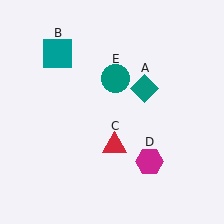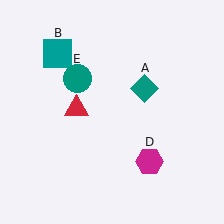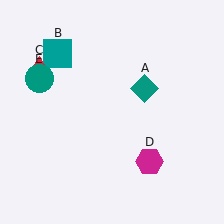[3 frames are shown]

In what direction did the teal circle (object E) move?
The teal circle (object E) moved left.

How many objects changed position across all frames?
2 objects changed position: red triangle (object C), teal circle (object E).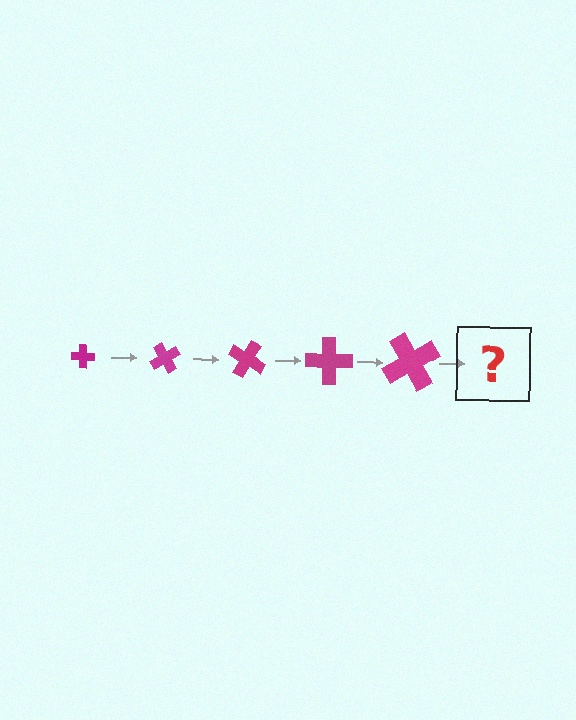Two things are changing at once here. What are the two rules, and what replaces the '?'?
The two rules are that the cross grows larger each step and it rotates 60 degrees each step. The '?' should be a cross, larger than the previous one and rotated 300 degrees from the start.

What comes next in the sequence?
The next element should be a cross, larger than the previous one and rotated 300 degrees from the start.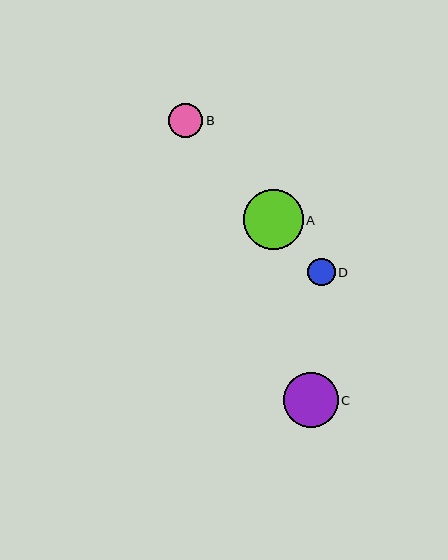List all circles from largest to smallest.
From largest to smallest: A, C, B, D.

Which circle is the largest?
Circle A is the largest with a size of approximately 60 pixels.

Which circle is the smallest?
Circle D is the smallest with a size of approximately 27 pixels.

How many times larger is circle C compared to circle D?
Circle C is approximately 2.0 times the size of circle D.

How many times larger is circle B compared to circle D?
Circle B is approximately 1.3 times the size of circle D.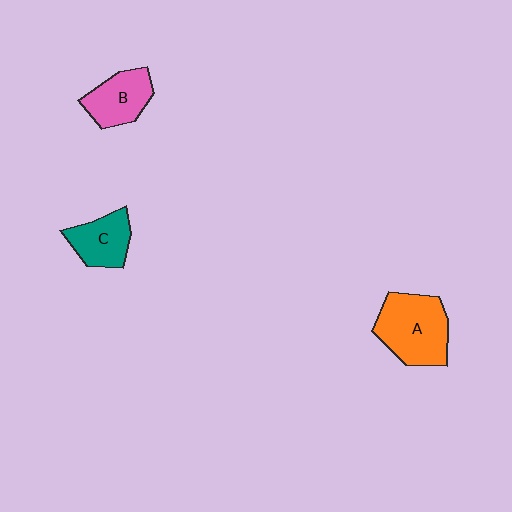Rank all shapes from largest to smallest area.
From largest to smallest: A (orange), B (pink), C (teal).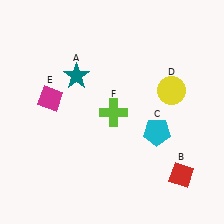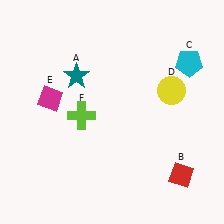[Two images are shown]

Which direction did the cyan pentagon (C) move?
The cyan pentagon (C) moved up.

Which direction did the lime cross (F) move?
The lime cross (F) moved left.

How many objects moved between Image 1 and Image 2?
2 objects moved between the two images.